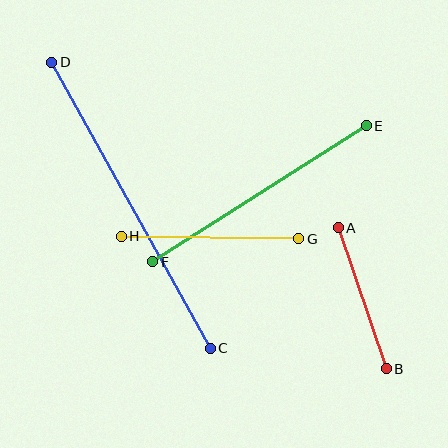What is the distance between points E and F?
The distance is approximately 253 pixels.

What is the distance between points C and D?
The distance is approximately 327 pixels.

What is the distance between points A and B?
The distance is approximately 149 pixels.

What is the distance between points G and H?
The distance is approximately 178 pixels.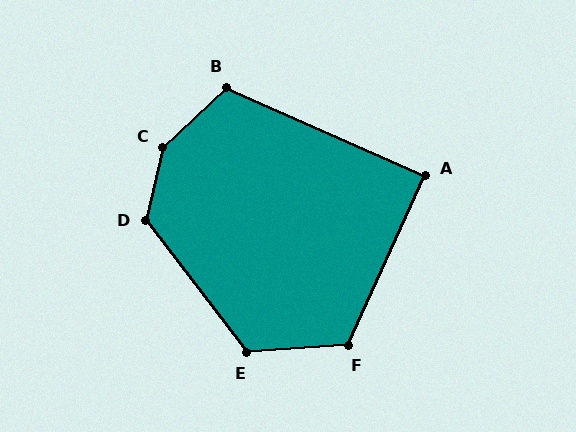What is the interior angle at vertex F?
Approximately 118 degrees (obtuse).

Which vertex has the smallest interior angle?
A, at approximately 90 degrees.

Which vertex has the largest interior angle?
C, at approximately 147 degrees.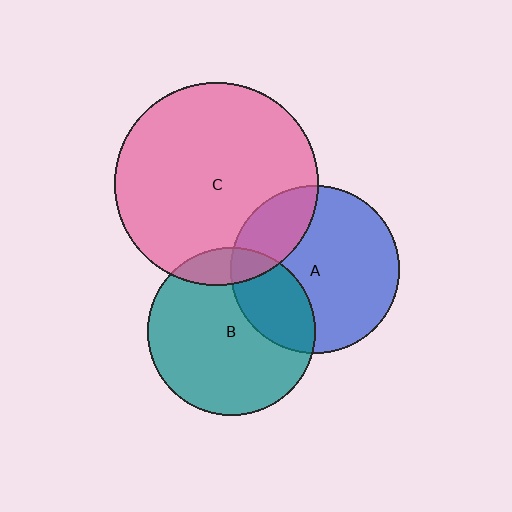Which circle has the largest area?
Circle C (pink).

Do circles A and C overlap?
Yes.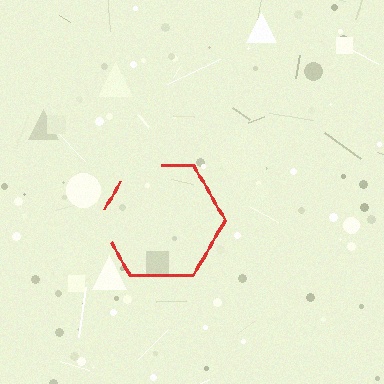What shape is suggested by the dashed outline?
The dashed outline suggests a hexagon.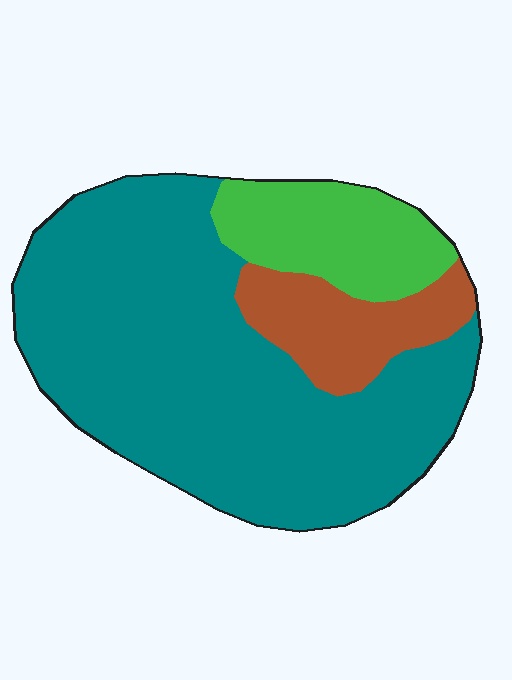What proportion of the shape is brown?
Brown takes up about one eighth (1/8) of the shape.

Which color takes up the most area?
Teal, at roughly 70%.